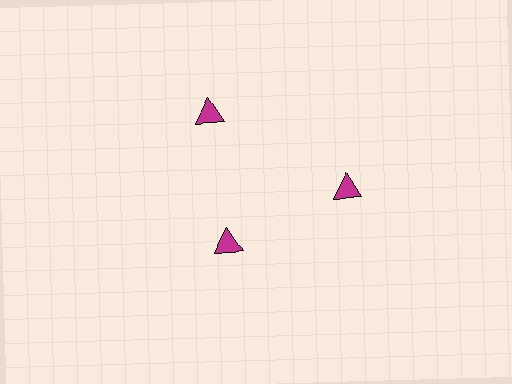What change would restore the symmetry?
The symmetry would be restored by moving it outward, back onto the ring so that all 3 triangles sit at equal angles and equal distance from the center.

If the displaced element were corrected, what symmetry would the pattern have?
It would have 3-fold rotational symmetry — the pattern would map onto itself every 120 degrees.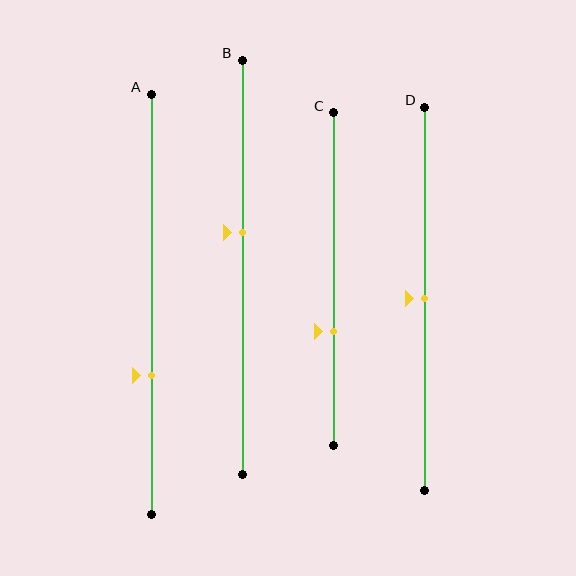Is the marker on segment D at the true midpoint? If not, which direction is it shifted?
Yes, the marker on segment D is at the true midpoint.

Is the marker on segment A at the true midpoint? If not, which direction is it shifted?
No, the marker on segment A is shifted downward by about 17% of the segment length.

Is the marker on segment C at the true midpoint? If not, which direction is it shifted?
No, the marker on segment C is shifted downward by about 16% of the segment length.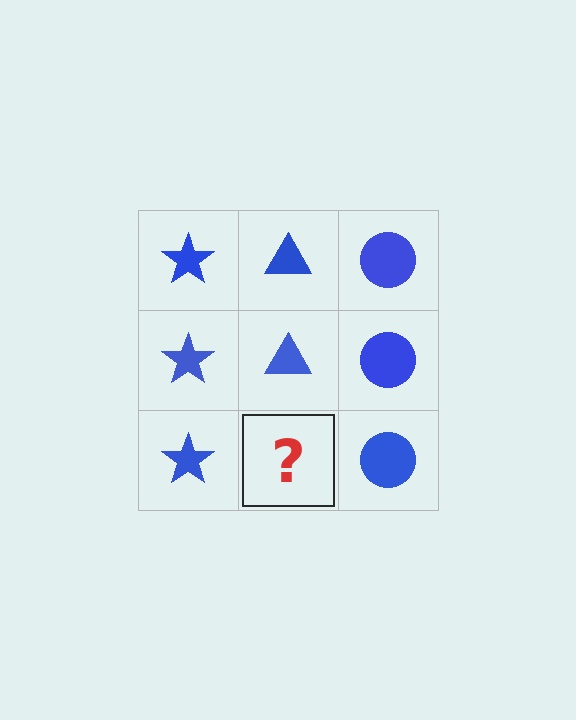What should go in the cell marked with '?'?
The missing cell should contain a blue triangle.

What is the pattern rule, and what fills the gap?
The rule is that each column has a consistent shape. The gap should be filled with a blue triangle.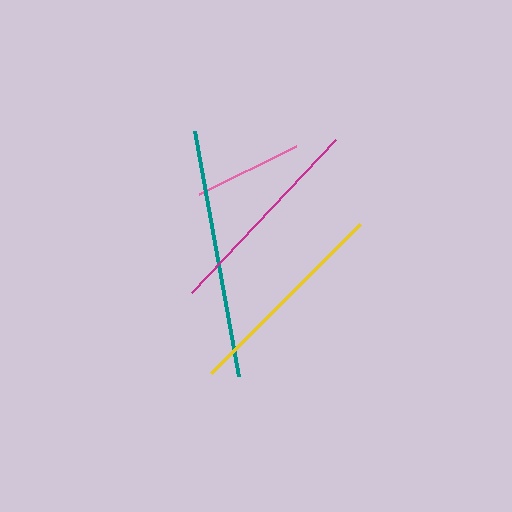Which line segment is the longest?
The teal line is the longest at approximately 249 pixels.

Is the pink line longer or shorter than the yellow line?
The yellow line is longer than the pink line.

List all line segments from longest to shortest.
From longest to shortest: teal, magenta, yellow, pink.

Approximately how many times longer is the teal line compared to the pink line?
The teal line is approximately 2.3 times the length of the pink line.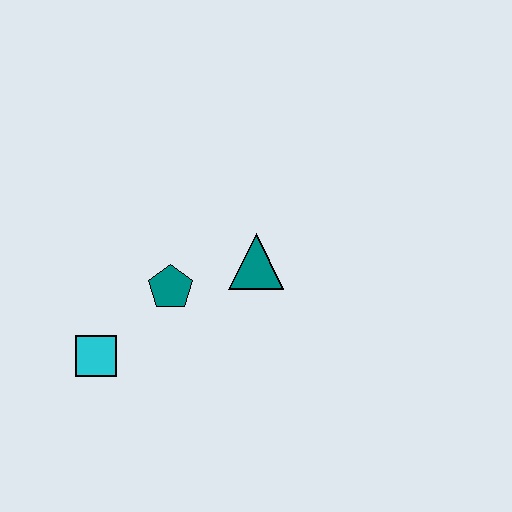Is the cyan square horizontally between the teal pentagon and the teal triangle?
No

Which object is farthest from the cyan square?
The teal triangle is farthest from the cyan square.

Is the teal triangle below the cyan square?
No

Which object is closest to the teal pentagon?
The teal triangle is closest to the teal pentagon.